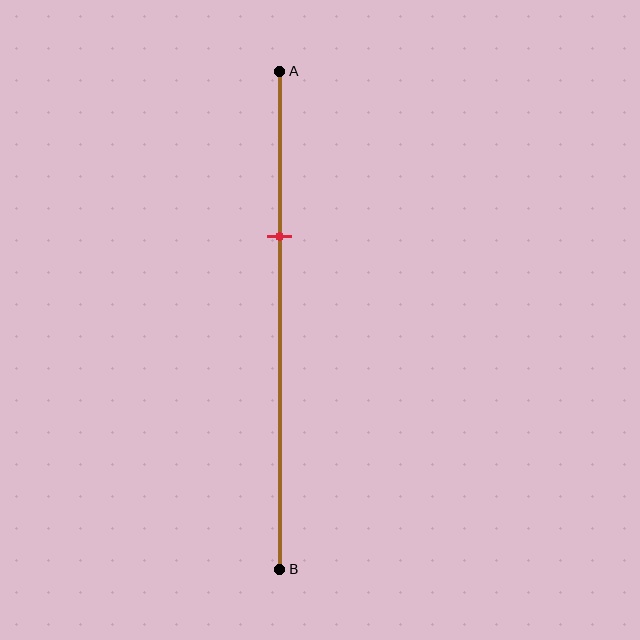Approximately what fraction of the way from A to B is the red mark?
The red mark is approximately 35% of the way from A to B.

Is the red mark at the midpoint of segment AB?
No, the mark is at about 35% from A, not at the 50% midpoint.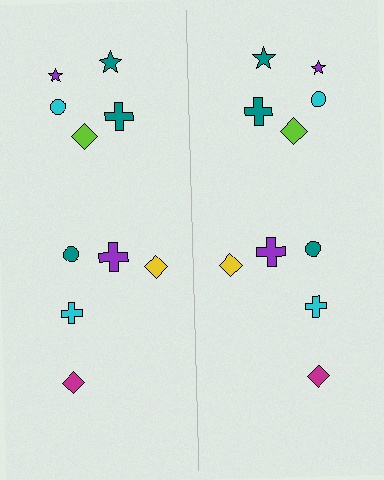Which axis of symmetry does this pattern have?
The pattern has a vertical axis of symmetry running through the center of the image.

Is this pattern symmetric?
Yes, this pattern has bilateral (reflection) symmetry.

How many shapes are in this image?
There are 20 shapes in this image.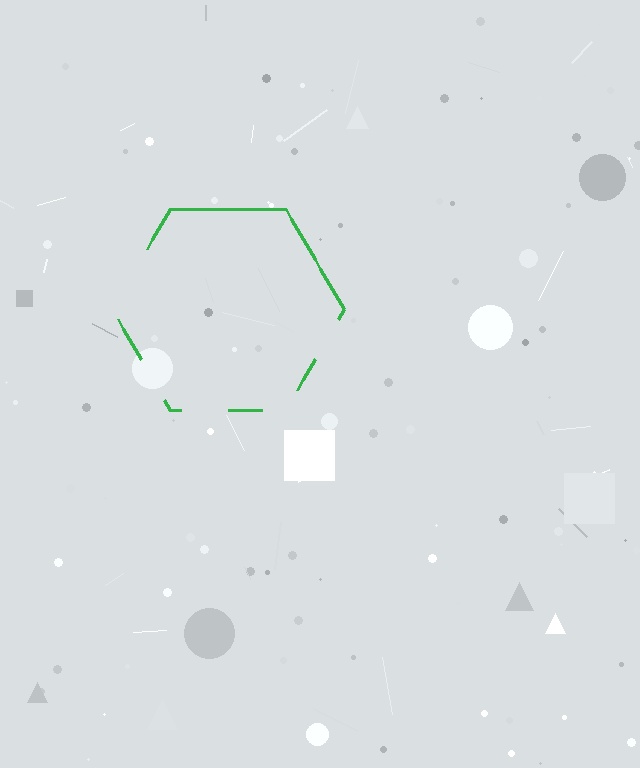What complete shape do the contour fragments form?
The contour fragments form a hexagon.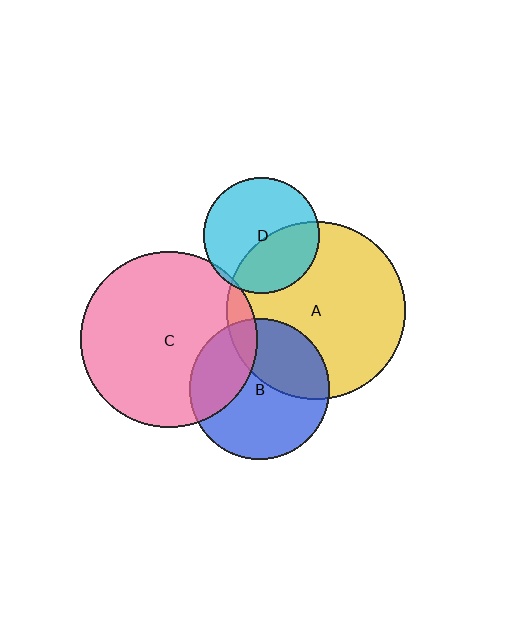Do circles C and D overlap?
Yes.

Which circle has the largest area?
Circle A (yellow).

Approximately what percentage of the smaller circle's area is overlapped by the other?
Approximately 5%.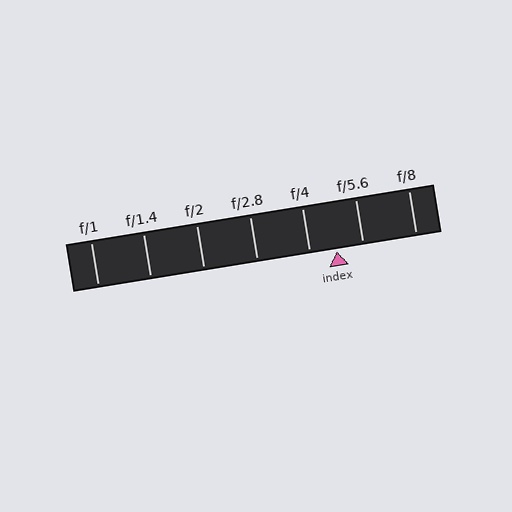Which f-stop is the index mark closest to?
The index mark is closest to f/4.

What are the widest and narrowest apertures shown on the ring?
The widest aperture shown is f/1 and the narrowest is f/8.